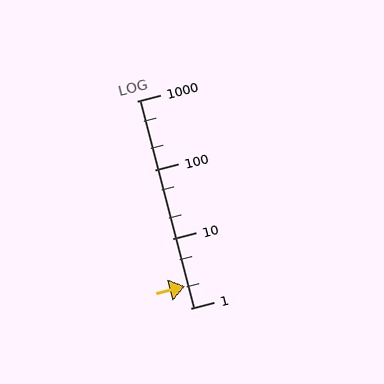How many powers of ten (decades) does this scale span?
The scale spans 3 decades, from 1 to 1000.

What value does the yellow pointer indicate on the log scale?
The pointer indicates approximately 2.1.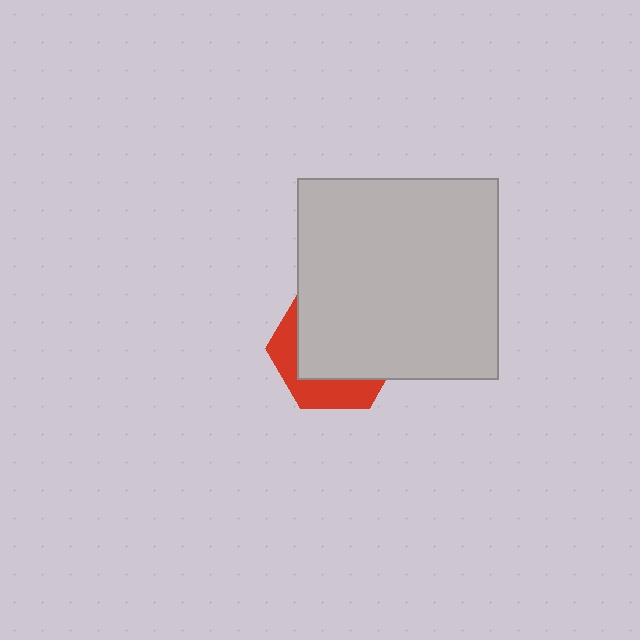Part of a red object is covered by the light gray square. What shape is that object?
It is a hexagon.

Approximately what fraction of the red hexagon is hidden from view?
Roughly 66% of the red hexagon is hidden behind the light gray square.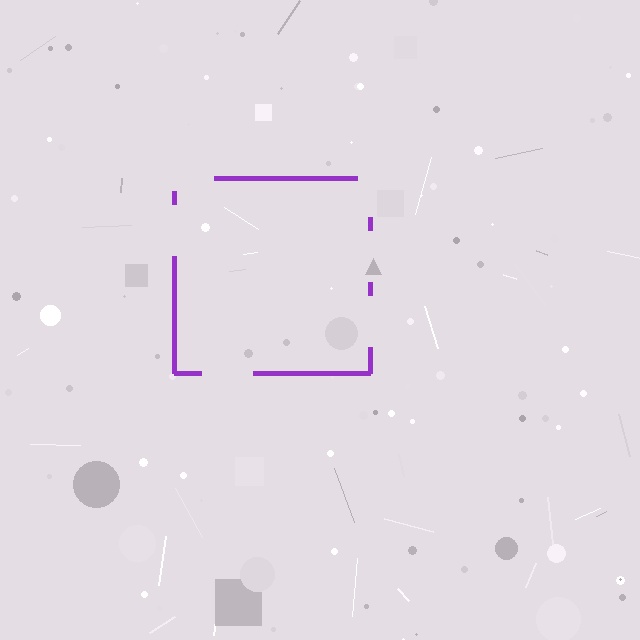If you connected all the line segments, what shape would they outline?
They would outline a square.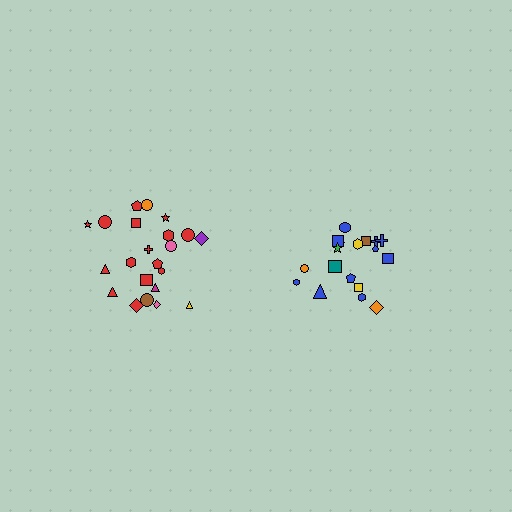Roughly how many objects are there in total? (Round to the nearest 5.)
Roughly 40 objects in total.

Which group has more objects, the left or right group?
The left group.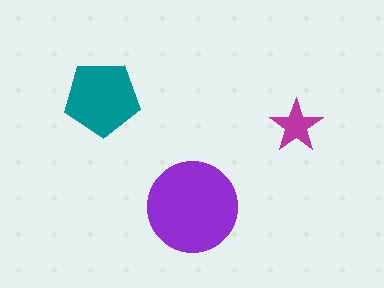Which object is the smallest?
The magenta star.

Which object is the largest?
The purple circle.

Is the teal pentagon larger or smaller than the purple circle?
Smaller.